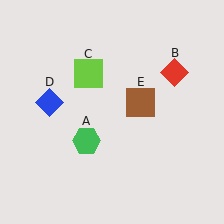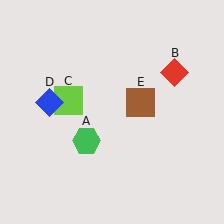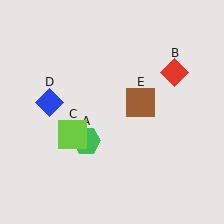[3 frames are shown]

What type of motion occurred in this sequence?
The lime square (object C) rotated counterclockwise around the center of the scene.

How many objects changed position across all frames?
1 object changed position: lime square (object C).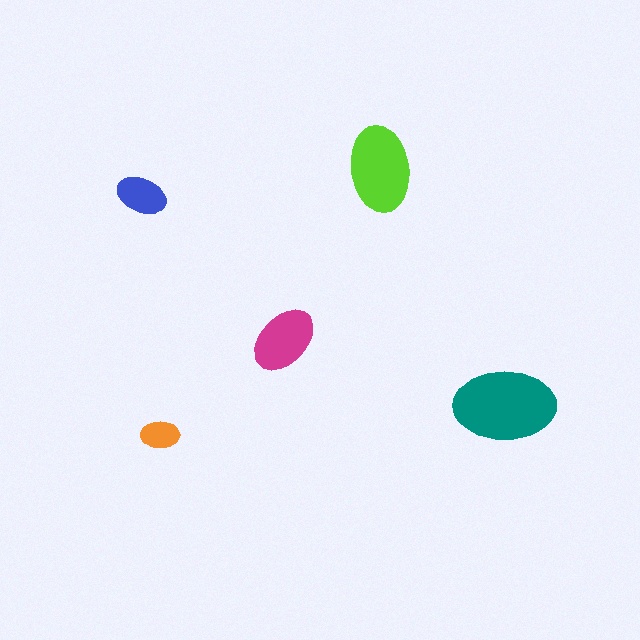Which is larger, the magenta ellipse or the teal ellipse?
The teal one.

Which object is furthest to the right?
The teal ellipse is rightmost.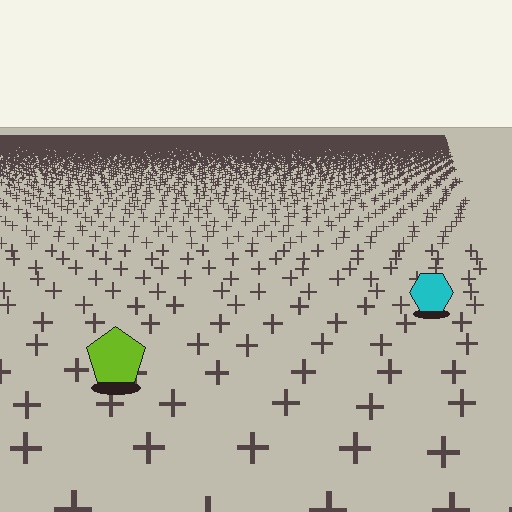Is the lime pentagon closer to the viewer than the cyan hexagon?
Yes. The lime pentagon is closer — you can tell from the texture gradient: the ground texture is coarser near it.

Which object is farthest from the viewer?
The cyan hexagon is farthest from the viewer. It appears smaller and the ground texture around it is denser.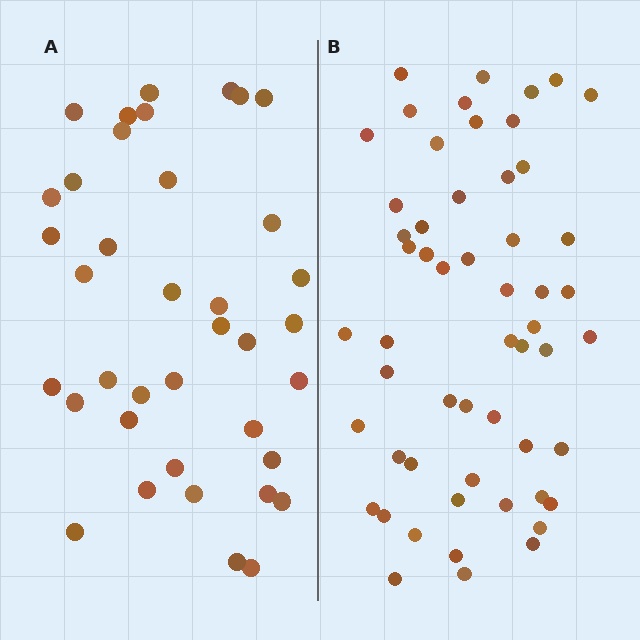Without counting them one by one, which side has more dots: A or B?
Region B (the right region) has more dots.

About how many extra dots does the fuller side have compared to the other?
Region B has approximately 15 more dots than region A.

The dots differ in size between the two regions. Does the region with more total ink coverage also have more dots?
No. Region A has more total ink coverage because its dots are larger, but region B actually contains more individual dots. Total area can be misleading — the number of items is what matters here.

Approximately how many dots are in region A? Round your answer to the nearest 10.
About 40 dots. (The exact count is 38, which rounds to 40.)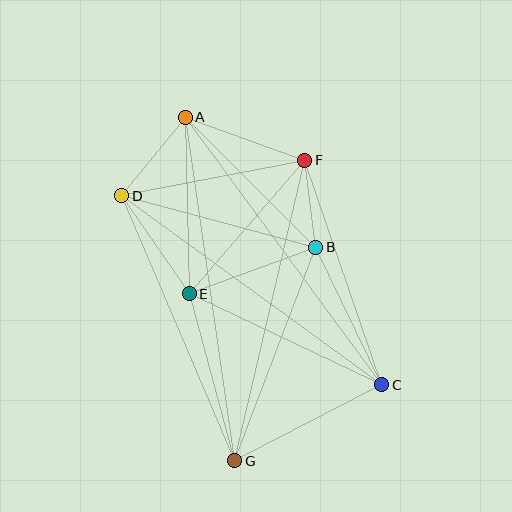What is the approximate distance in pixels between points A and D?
The distance between A and D is approximately 101 pixels.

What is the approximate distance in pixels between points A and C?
The distance between A and C is approximately 332 pixels.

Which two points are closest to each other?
Points B and F are closest to each other.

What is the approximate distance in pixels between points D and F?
The distance between D and F is approximately 186 pixels.